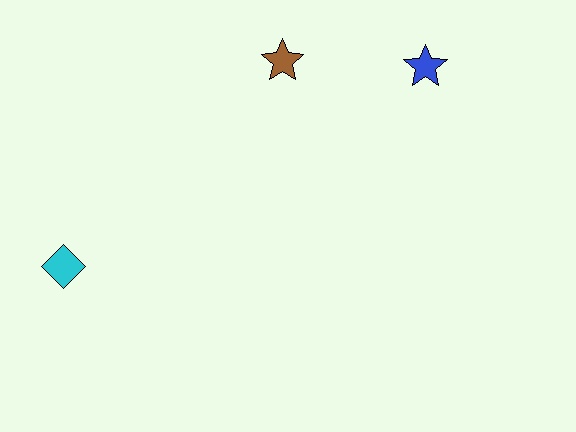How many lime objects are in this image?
There are no lime objects.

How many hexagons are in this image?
There are no hexagons.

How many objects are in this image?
There are 3 objects.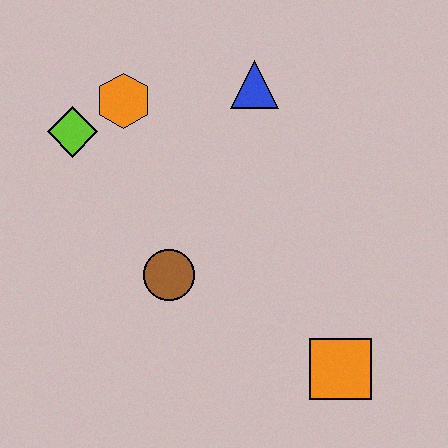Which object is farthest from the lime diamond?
The orange square is farthest from the lime diamond.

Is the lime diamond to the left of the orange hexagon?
Yes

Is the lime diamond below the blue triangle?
Yes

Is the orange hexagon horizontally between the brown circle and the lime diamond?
Yes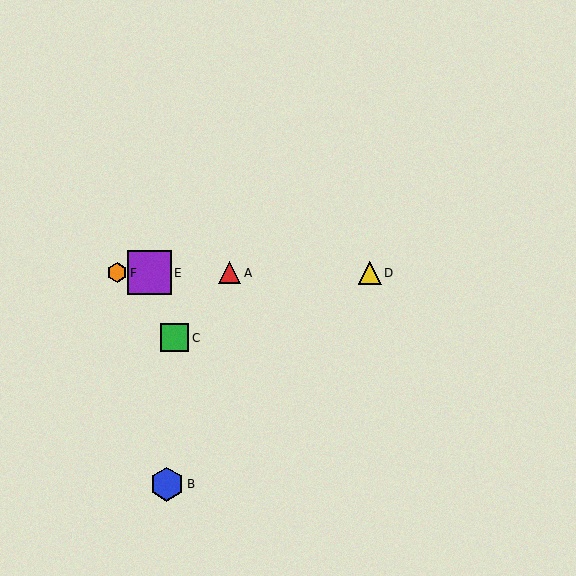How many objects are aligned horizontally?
4 objects (A, D, E, F) are aligned horizontally.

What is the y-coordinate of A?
Object A is at y≈273.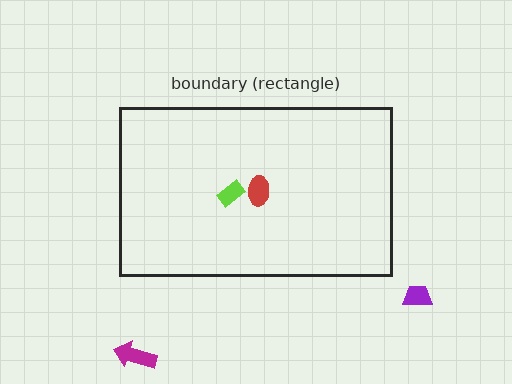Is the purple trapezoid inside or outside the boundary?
Outside.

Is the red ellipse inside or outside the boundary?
Inside.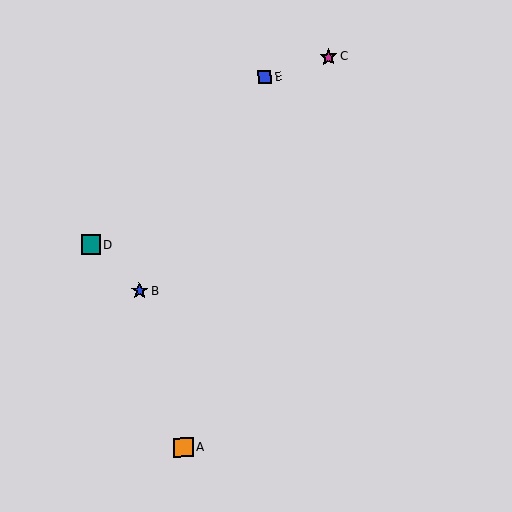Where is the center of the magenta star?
The center of the magenta star is at (329, 57).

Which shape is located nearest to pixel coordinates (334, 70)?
The magenta star (labeled C) at (329, 57) is nearest to that location.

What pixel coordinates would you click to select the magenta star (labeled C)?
Click at (329, 57) to select the magenta star C.